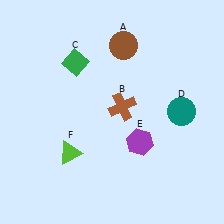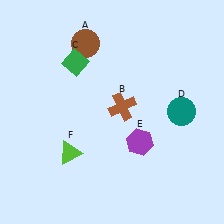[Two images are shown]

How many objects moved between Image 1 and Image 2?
1 object moved between the two images.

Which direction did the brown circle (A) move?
The brown circle (A) moved left.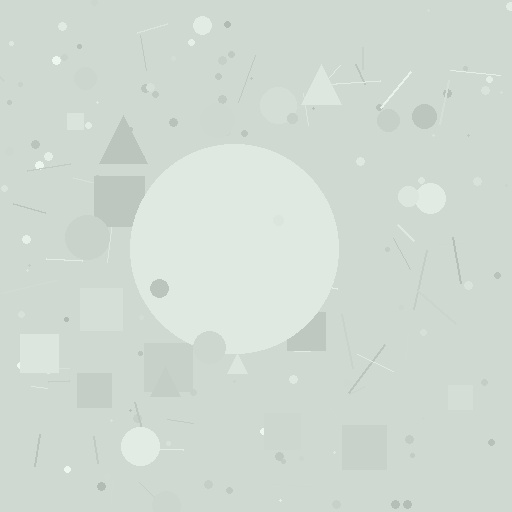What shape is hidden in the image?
A circle is hidden in the image.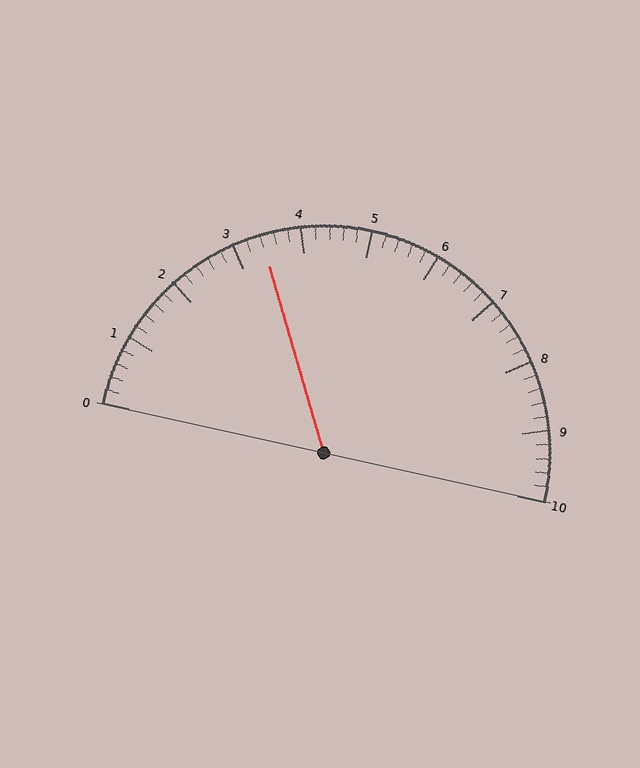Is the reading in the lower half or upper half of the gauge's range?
The reading is in the lower half of the range (0 to 10).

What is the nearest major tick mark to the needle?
The nearest major tick mark is 3.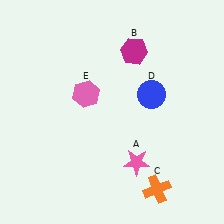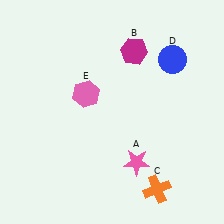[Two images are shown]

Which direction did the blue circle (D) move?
The blue circle (D) moved up.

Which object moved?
The blue circle (D) moved up.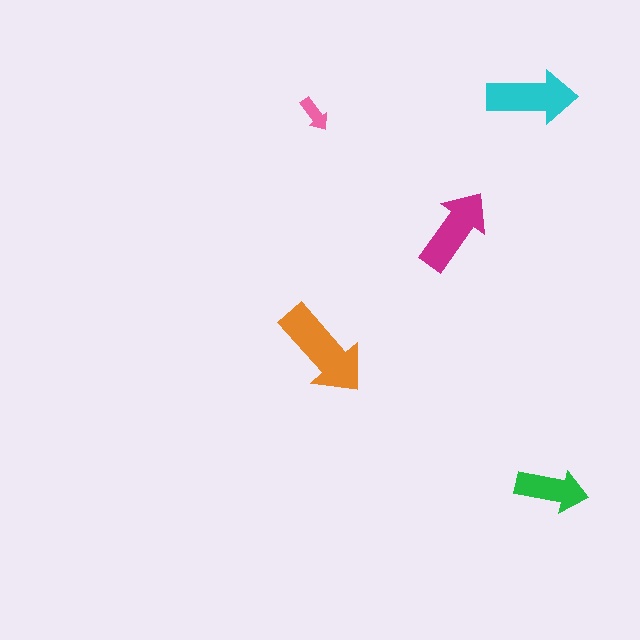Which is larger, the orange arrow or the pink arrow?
The orange one.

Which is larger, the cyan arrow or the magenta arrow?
The cyan one.